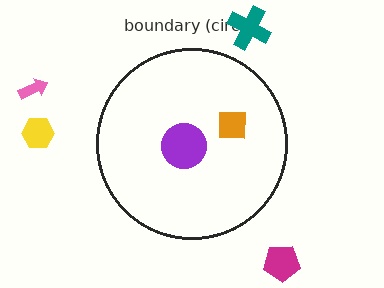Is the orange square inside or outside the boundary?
Inside.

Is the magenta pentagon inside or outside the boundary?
Outside.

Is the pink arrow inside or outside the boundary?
Outside.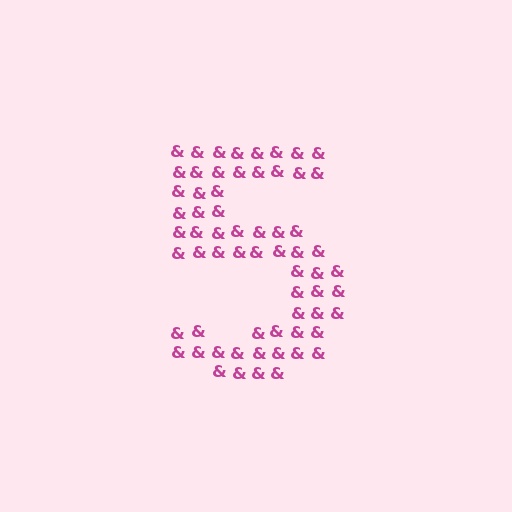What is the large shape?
The large shape is the digit 5.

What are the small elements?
The small elements are ampersands.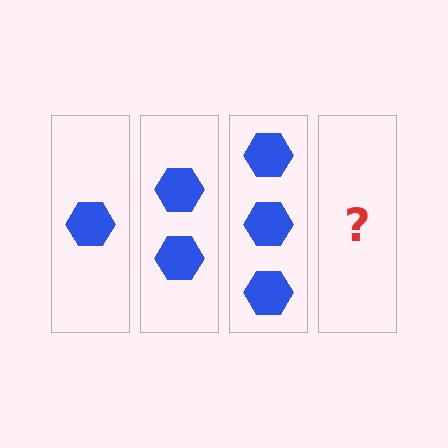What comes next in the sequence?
The next element should be 4 hexagons.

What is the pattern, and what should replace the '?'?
The pattern is that each step adds one more hexagon. The '?' should be 4 hexagons.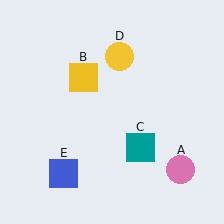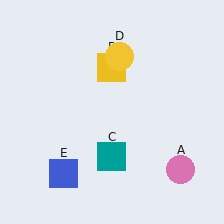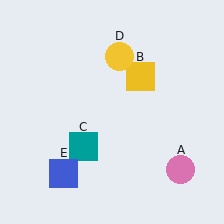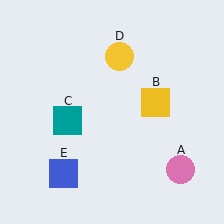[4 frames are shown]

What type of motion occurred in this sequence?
The yellow square (object B), teal square (object C) rotated clockwise around the center of the scene.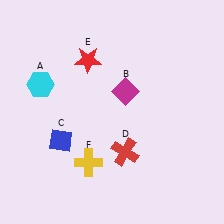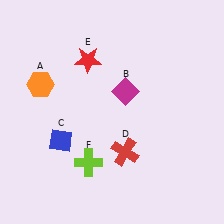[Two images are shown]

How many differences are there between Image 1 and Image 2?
There are 2 differences between the two images.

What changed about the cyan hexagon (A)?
In Image 1, A is cyan. In Image 2, it changed to orange.